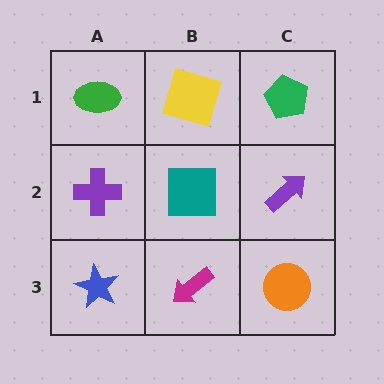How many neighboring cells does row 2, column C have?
3.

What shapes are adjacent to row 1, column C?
A purple arrow (row 2, column C), a yellow square (row 1, column B).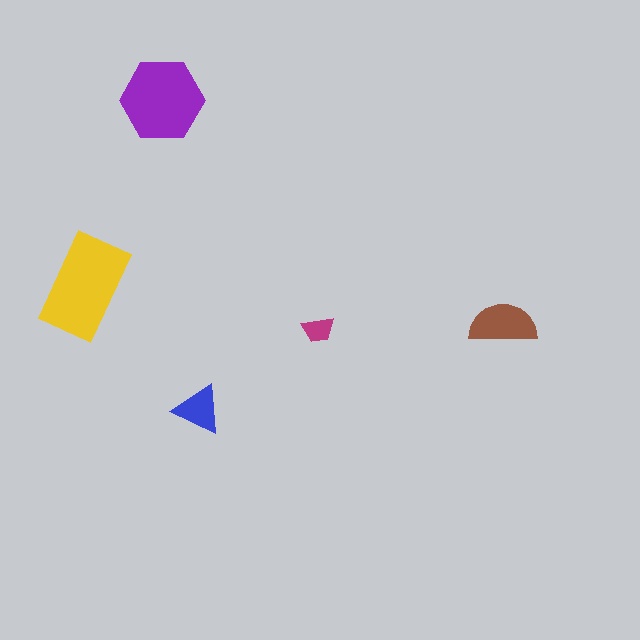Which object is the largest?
The yellow rectangle.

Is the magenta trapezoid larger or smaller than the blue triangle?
Smaller.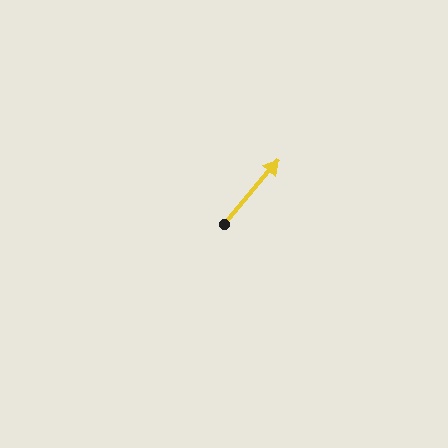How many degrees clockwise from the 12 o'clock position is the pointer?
Approximately 40 degrees.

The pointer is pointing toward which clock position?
Roughly 1 o'clock.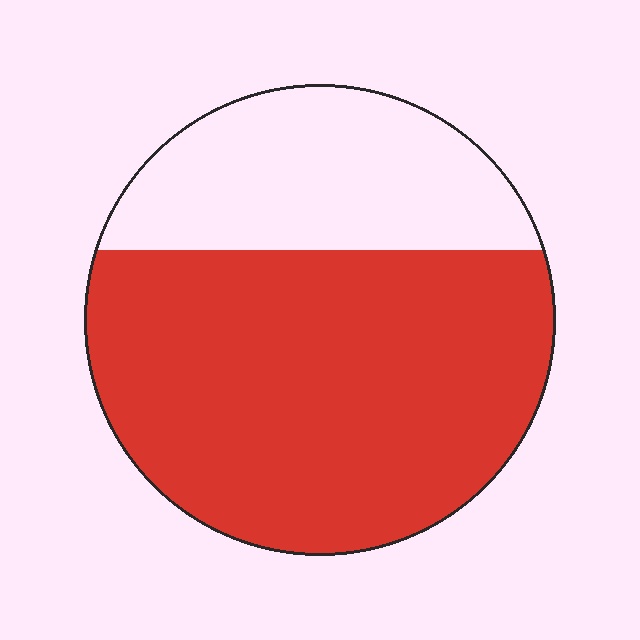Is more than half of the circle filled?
Yes.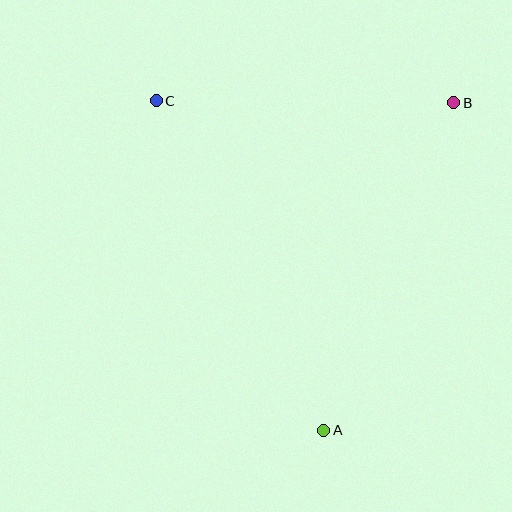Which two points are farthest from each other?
Points A and C are farthest from each other.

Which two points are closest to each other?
Points B and C are closest to each other.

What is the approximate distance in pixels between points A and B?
The distance between A and B is approximately 352 pixels.